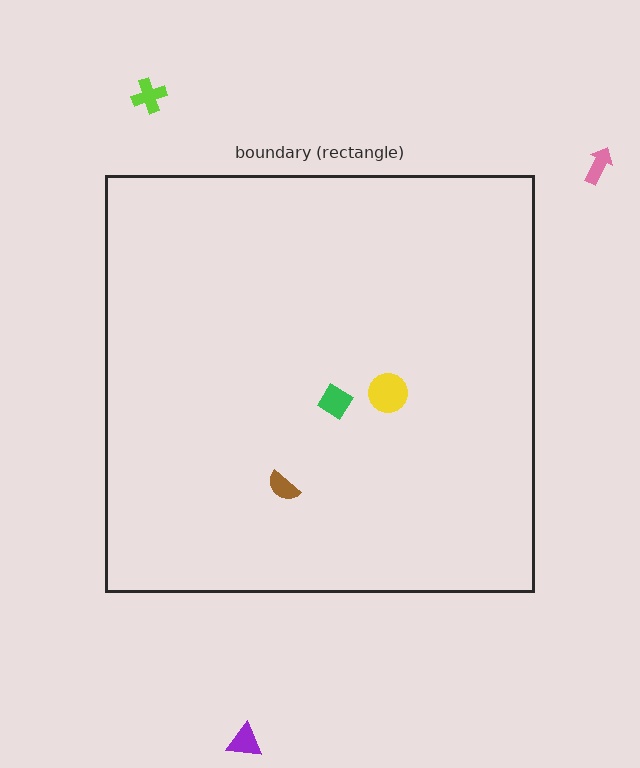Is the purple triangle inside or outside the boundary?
Outside.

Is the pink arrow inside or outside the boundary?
Outside.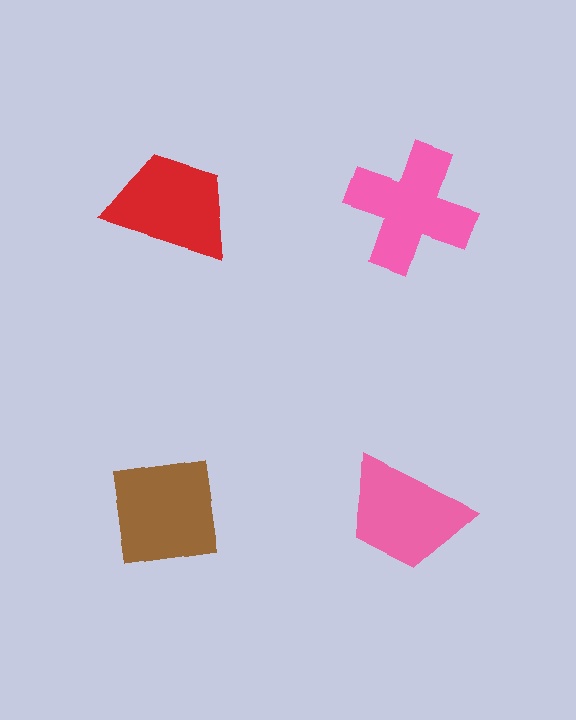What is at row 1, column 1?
A red trapezoid.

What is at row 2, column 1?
A brown square.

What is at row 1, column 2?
A pink cross.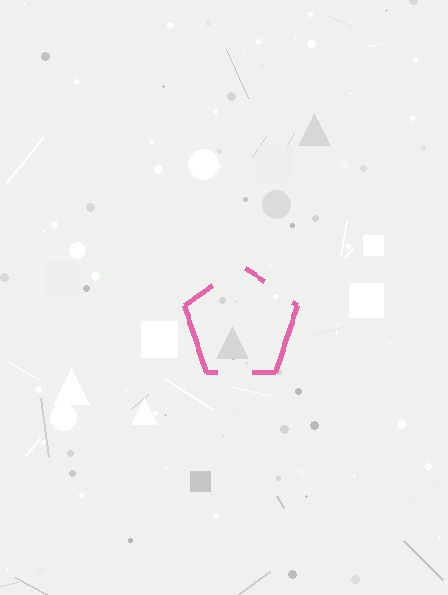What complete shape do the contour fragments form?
The contour fragments form a pentagon.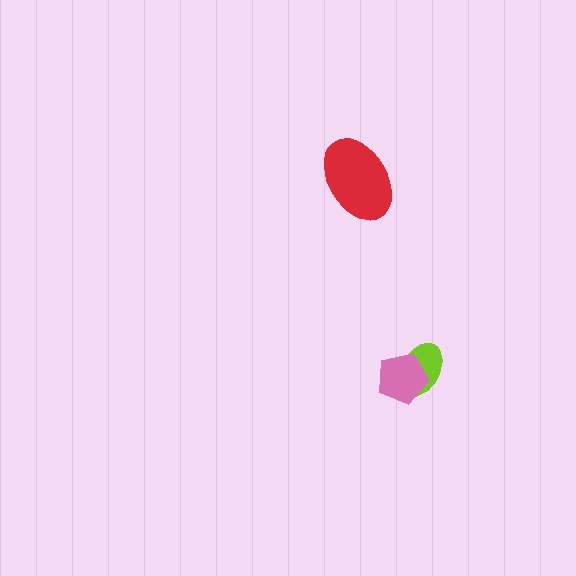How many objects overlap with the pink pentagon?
1 object overlaps with the pink pentagon.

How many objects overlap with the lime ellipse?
1 object overlaps with the lime ellipse.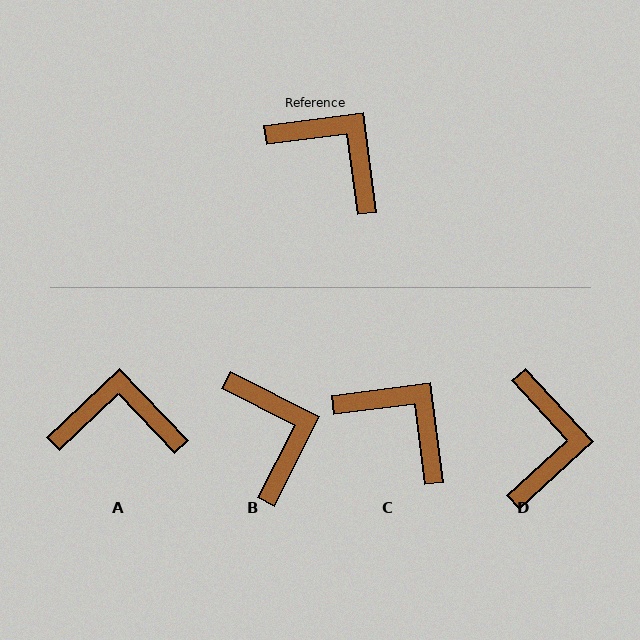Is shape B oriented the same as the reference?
No, it is off by about 34 degrees.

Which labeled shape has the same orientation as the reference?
C.